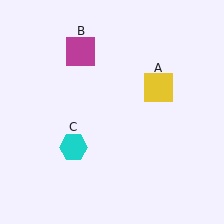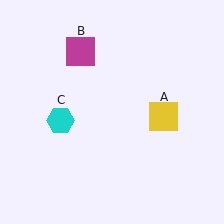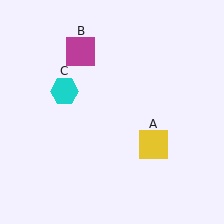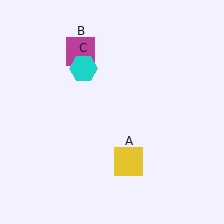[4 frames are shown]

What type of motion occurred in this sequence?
The yellow square (object A), cyan hexagon (object C) rotated clockwise around the center of the scene.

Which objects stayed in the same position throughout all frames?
Magenta square (object B) remained stationary.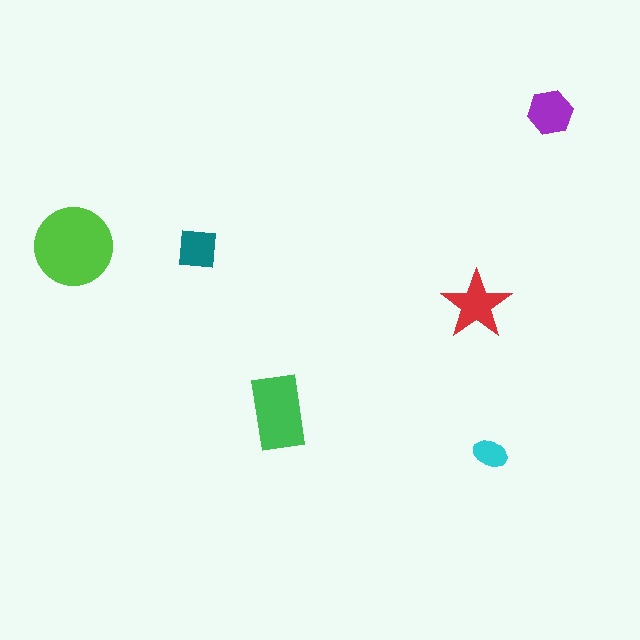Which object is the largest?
The lime circle.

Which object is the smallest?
The cyan ellipse.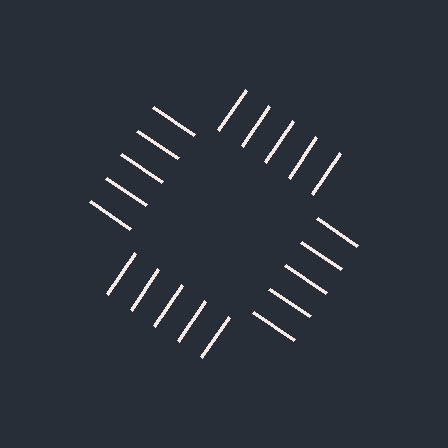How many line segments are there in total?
20 — 5 along each of the 4 edges.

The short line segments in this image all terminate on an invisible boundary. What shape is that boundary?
An illusory square — the line segments terminate on its edges but no continuous stroke is drawn.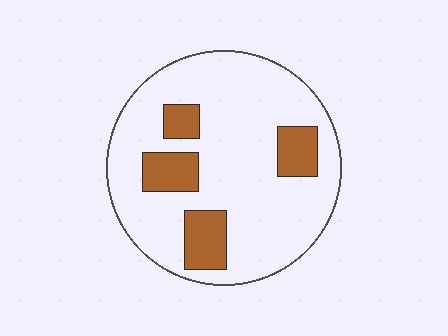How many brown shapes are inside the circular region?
4.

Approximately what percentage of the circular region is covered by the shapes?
Approximately 20%.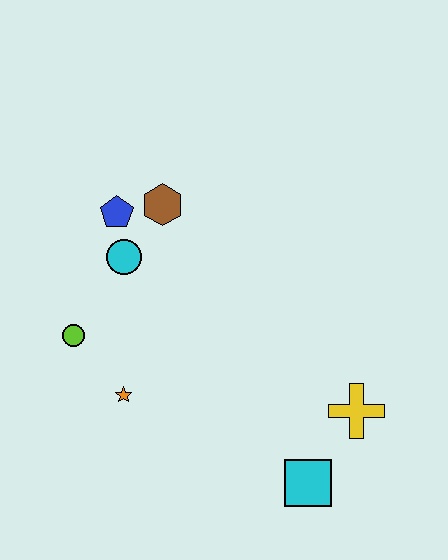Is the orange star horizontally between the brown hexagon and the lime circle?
Yes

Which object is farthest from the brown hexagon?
The cyan square is farthest from the brown hexagon.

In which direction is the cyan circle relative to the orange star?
The cyan circle is above the orange star.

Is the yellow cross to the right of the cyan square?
Yes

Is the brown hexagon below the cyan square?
No